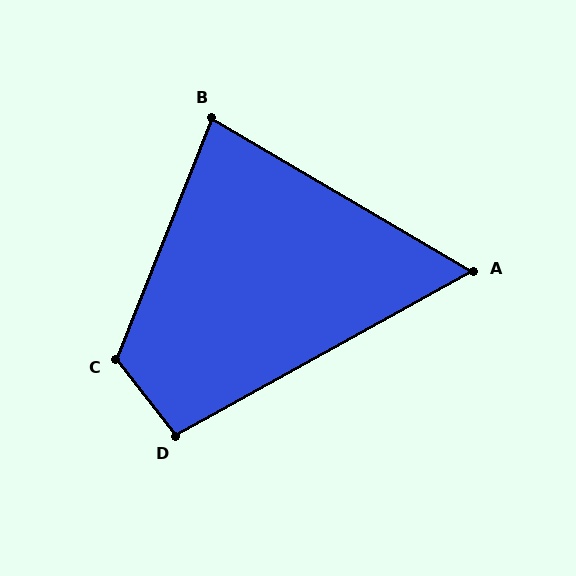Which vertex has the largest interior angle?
C, at approximately 121 degrees.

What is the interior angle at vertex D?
Approximately 99 degrees (obtuse).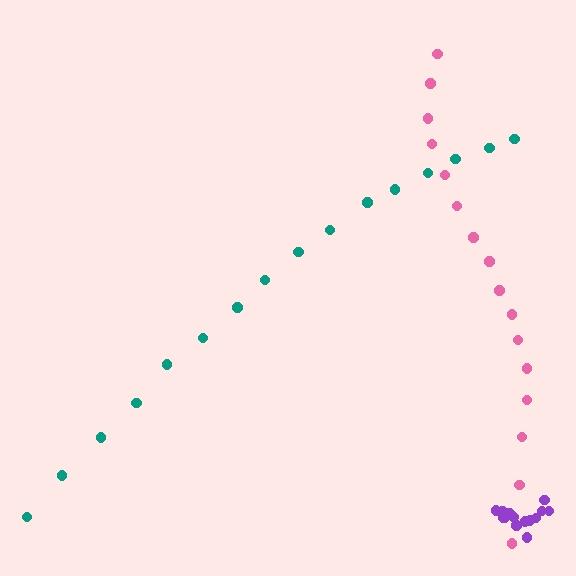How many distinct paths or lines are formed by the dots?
There are 3 distinct paths.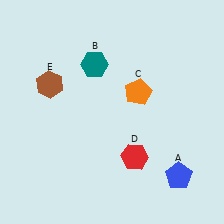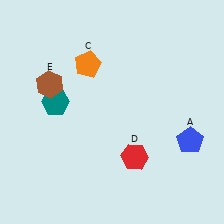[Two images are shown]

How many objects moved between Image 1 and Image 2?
3 objects moved between the two images.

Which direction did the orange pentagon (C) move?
The orange pentagon (C) moved left.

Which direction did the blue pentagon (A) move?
The blue pentagon (A) moved up.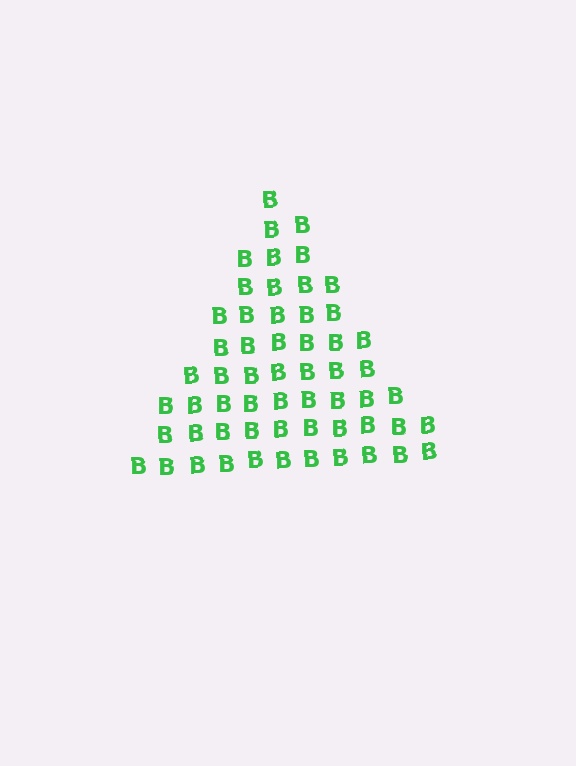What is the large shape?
The large shape is a triangle.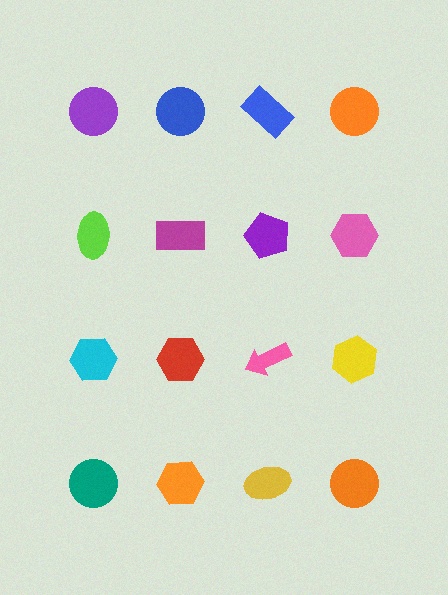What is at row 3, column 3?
A pink arrow.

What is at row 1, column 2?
A blue circle.